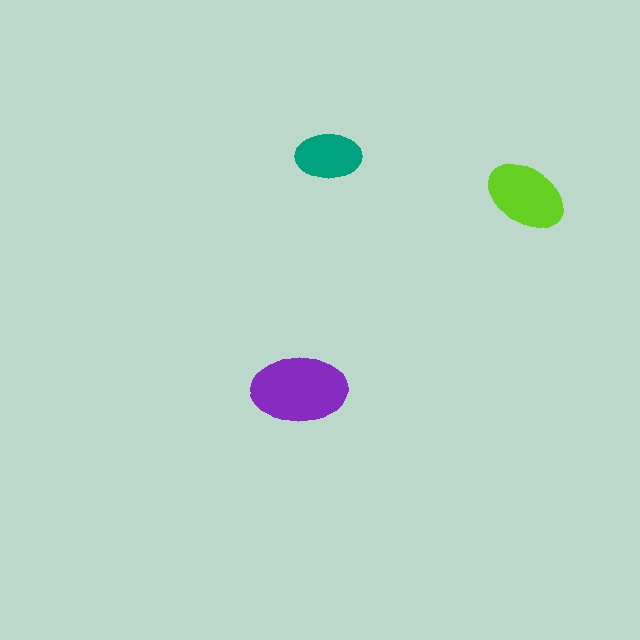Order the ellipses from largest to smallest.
the purple one, the lime one, the teal one.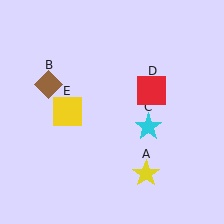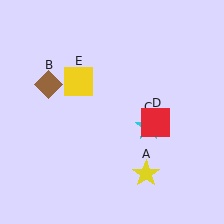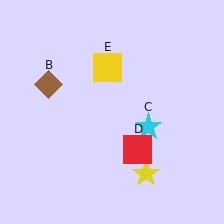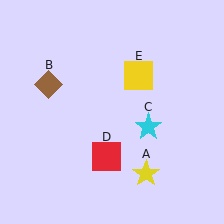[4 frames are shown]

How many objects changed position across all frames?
2 objects changed position: red square (object D), yellow square (object E).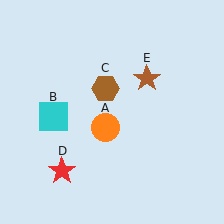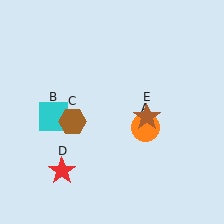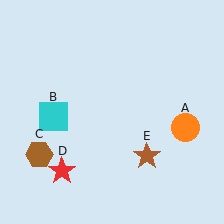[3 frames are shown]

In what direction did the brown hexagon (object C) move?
The brown hexagon (object C) moved down and to the left.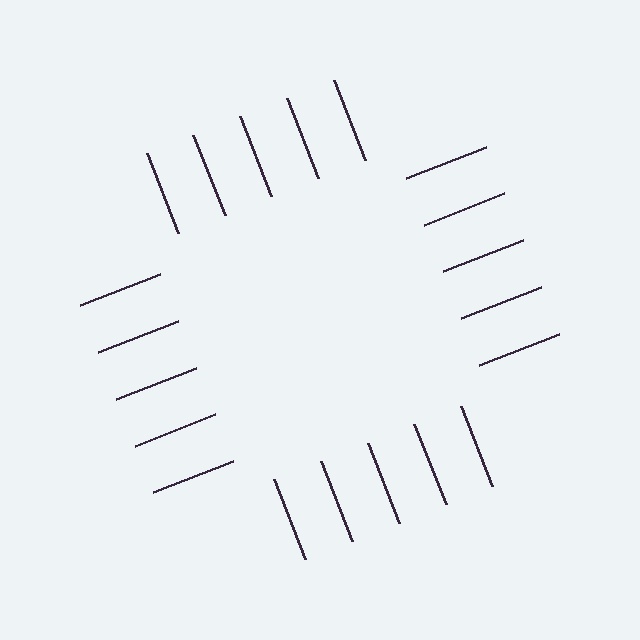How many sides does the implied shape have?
4 sides — the line-ends trace a square.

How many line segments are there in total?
20 — 5 along each of the 4 edges.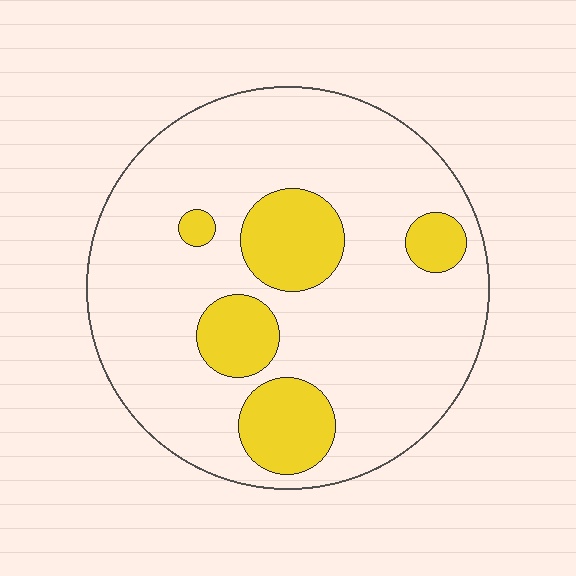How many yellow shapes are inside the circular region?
5.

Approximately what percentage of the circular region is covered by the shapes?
Approximately 20%.